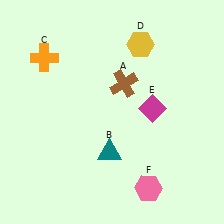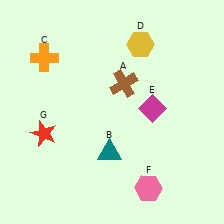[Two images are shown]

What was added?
A red star (G) was added in Image 2.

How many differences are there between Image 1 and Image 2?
There is 1 difference between the two images.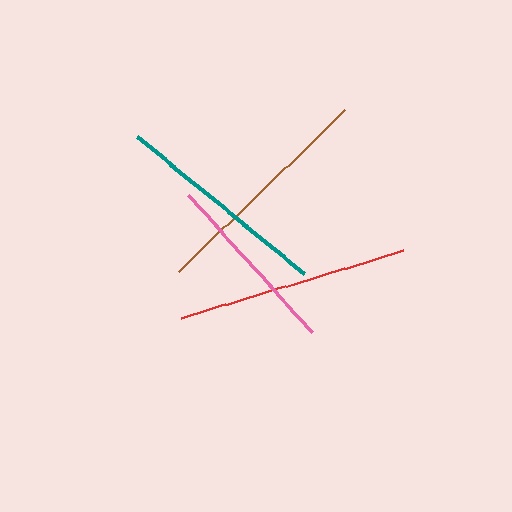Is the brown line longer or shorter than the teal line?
The brown line is longer than the teal line.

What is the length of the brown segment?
The brown segment is approximately 232 pixels long.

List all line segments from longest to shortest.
From longest to shortest: red, brown, teal, pink.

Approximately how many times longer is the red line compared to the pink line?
The red line is approximately 1.3 times the length of the pink line.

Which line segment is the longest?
The red line is the longest at approximately 233 pixels.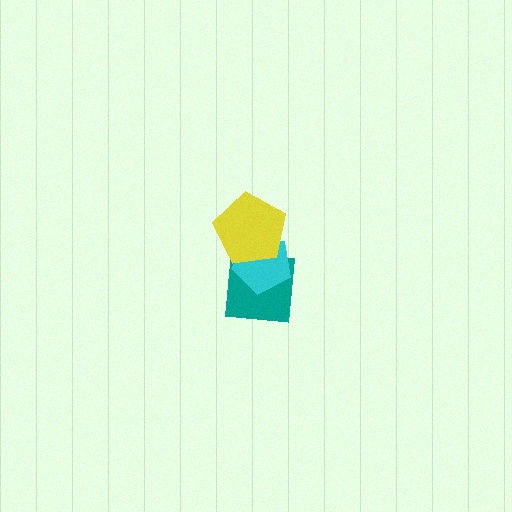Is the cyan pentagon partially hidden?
Yes, it is partially covered by another shape.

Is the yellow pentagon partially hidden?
No, no other shape covers it.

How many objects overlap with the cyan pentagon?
2 objects overlap with the cyan pentagon.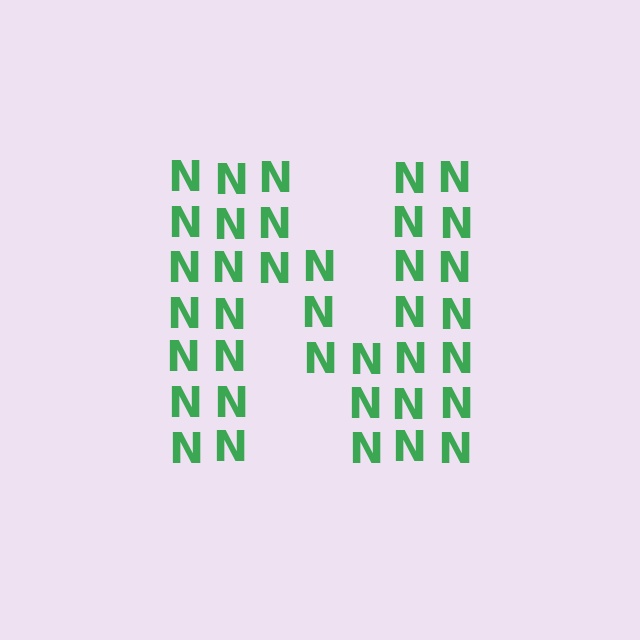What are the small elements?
The small elements are letter N's.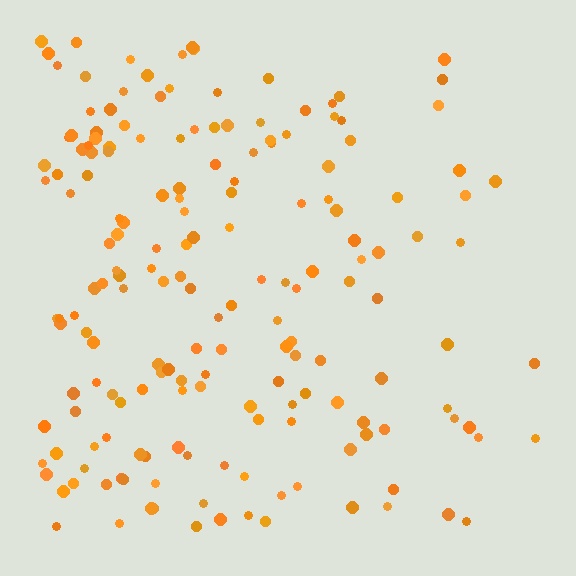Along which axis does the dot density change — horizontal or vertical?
Horizontal.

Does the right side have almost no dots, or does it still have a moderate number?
Still a moderate number, just noticeably fewer than the left.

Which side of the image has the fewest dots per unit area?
The right.